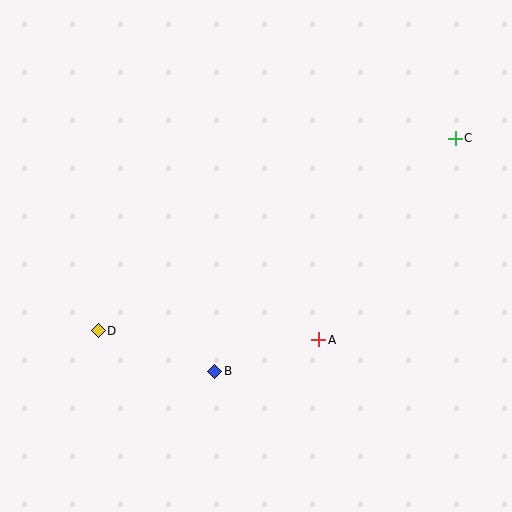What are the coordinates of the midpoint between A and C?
The midpoint between A and C is at (387, 239).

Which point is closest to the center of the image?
Point A at (319, 340) is closest to the center.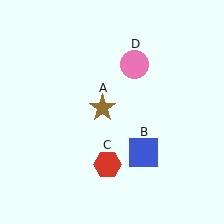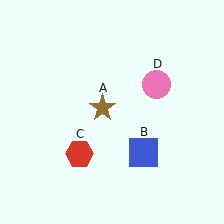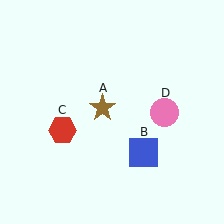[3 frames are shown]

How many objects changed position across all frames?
2 objects changed position: red hexagon (object C), pink circle (object D).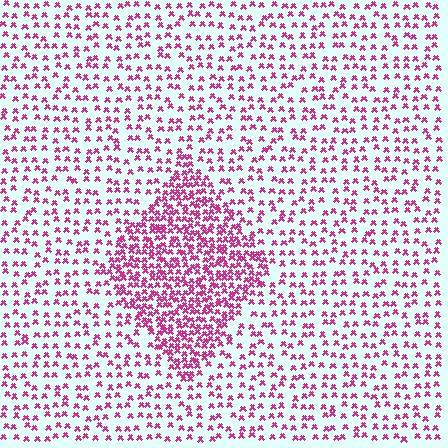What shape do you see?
I see a diamond.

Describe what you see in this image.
The image contains small magenta elements arranged at two different densities. A diamond-shaped region is visible where the elements are more densely packed than the surrounding area.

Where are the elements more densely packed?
The elements are more densely packed inside the diamond boundary.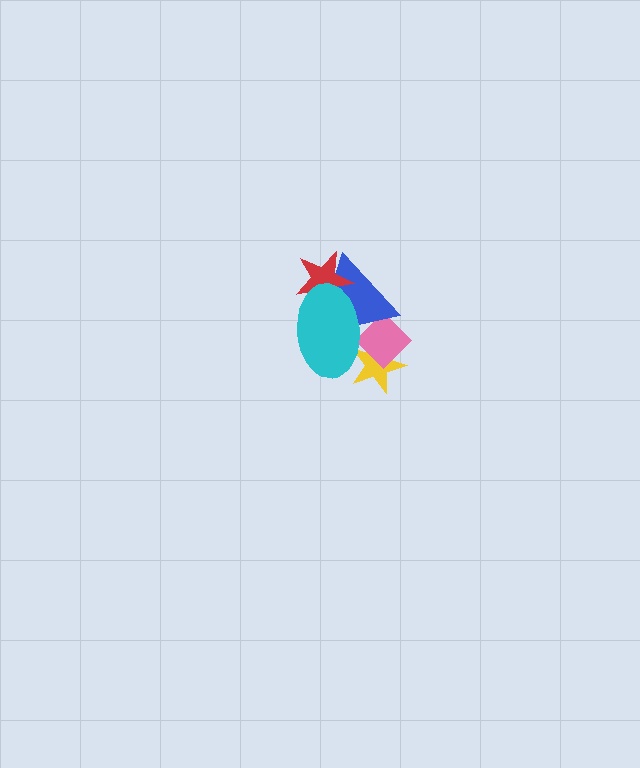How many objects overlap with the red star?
2 objects overlap with the red star.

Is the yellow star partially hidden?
Yes, it is partially covered by another shape.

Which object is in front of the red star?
The cyan ellipse is in front of the red star.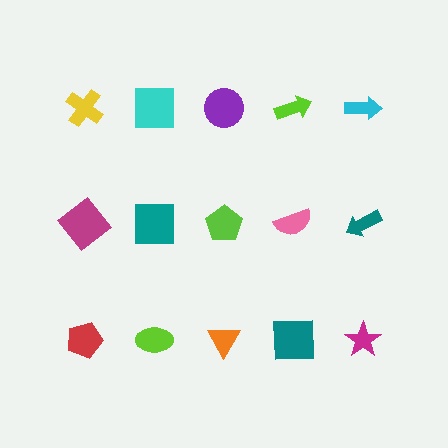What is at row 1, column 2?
A cyan square.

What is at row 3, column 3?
An orange triangle.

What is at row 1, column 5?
A cyan arrow.